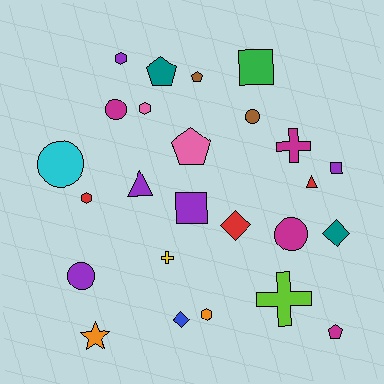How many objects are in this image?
There are 25 objects.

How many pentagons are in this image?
There are 4 pentagons.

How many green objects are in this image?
There is 1 green object.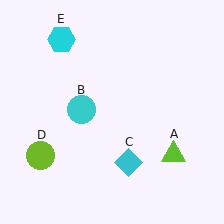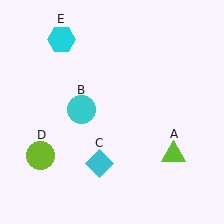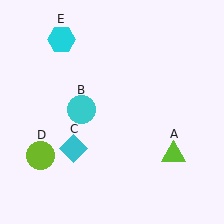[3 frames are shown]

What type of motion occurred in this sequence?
The cyan diamond (object C) rotated clockwise around the center of the scene.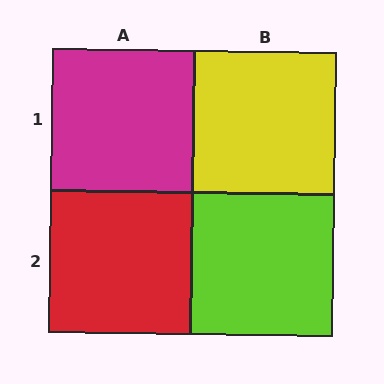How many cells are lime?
1 cell is lime.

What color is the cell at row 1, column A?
Magenta.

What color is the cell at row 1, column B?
Yellow.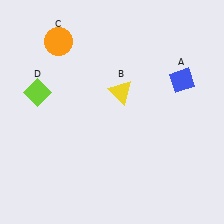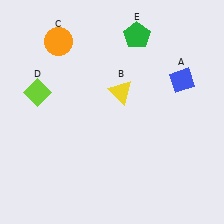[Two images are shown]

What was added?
A green pentagon (E) was added in Image 2.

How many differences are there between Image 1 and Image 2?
There is 1 difference between the two images.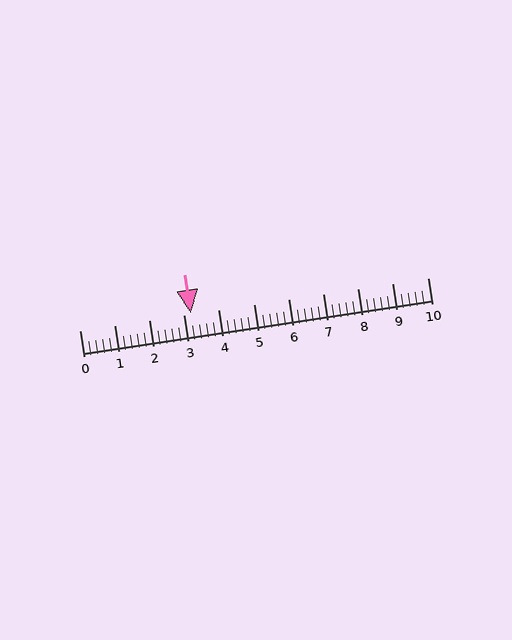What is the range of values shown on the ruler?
The ruler shows values from 0 to 10.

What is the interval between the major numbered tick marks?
The major tick marks are spaced 1 units apart.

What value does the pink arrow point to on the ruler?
The pink arrow points to approximately 3.2.